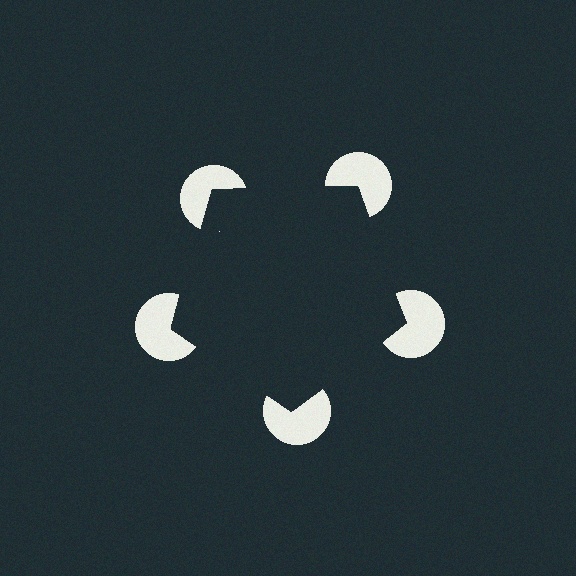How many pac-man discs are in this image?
There are 5 — one at each vertex of the illusory pentagon.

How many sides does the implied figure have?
5 sides.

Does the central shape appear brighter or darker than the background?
It typically appears slightly darker than the background, even though no actual brightness change is drawn.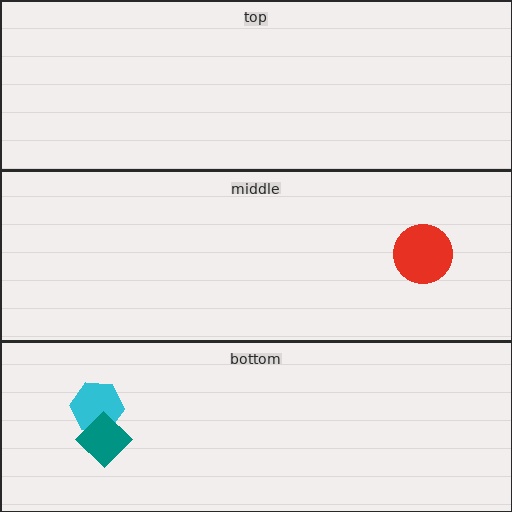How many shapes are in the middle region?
1.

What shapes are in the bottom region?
The cyan hexagon, the teal diamond.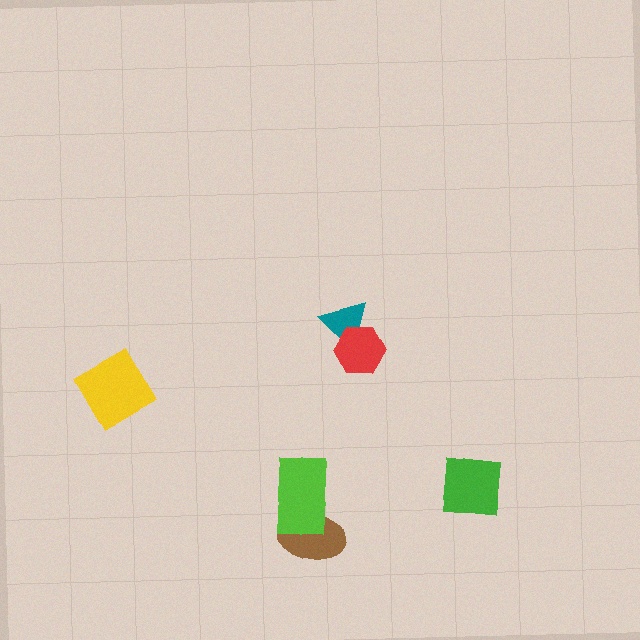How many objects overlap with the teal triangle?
1 object overlaps with the teal triangle.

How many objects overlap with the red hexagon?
1 object overlaps with the red hexagon.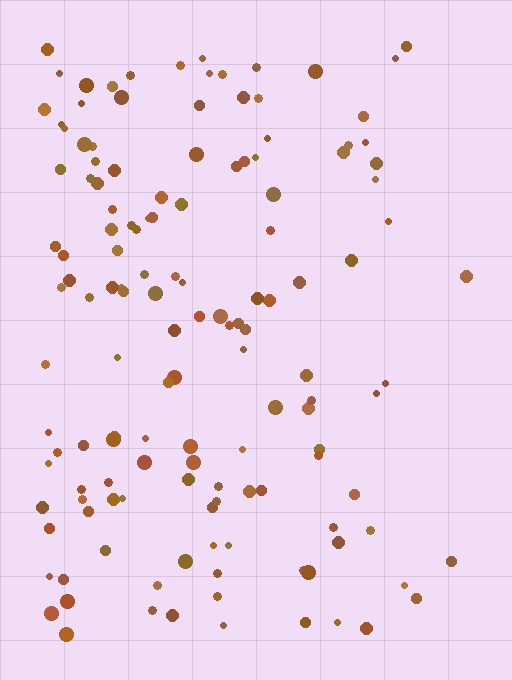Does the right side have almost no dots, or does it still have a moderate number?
Still a moderate number, just noticeably fewer than the left.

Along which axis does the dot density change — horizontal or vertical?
Horizontal.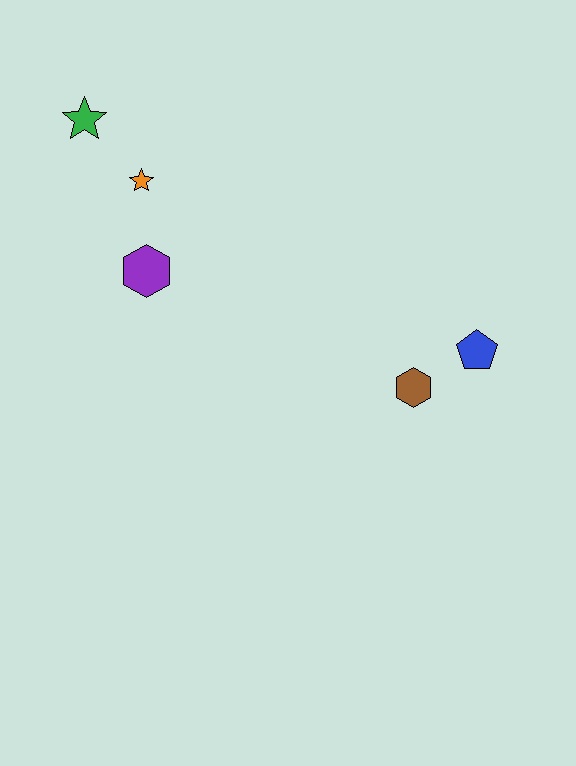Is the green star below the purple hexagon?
No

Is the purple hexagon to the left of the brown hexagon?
Yes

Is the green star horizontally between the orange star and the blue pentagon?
No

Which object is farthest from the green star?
The blue pentagon is farthest from the green star.